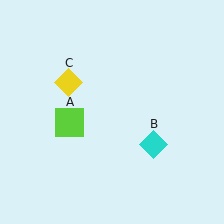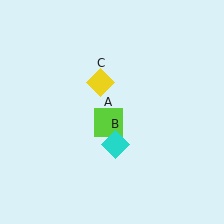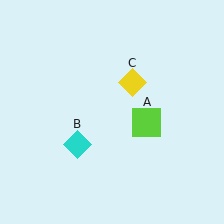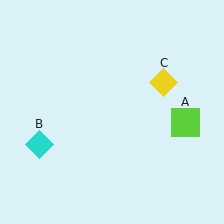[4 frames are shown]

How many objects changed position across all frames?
3 objects changed position: lime square (object A), cyan diamond (object B), yellow diamond (object C).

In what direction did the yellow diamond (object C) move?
The yellow diamond (object C) moved right.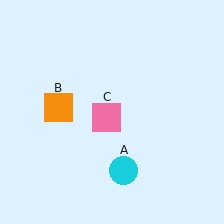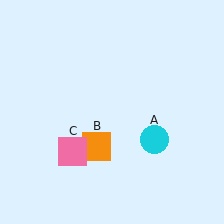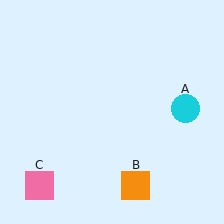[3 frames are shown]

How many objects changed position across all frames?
3 objects changed position: cyan circle (object A), orange square (object B), pink square (object C).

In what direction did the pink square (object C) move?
The pink square (object C) moved down and to the left.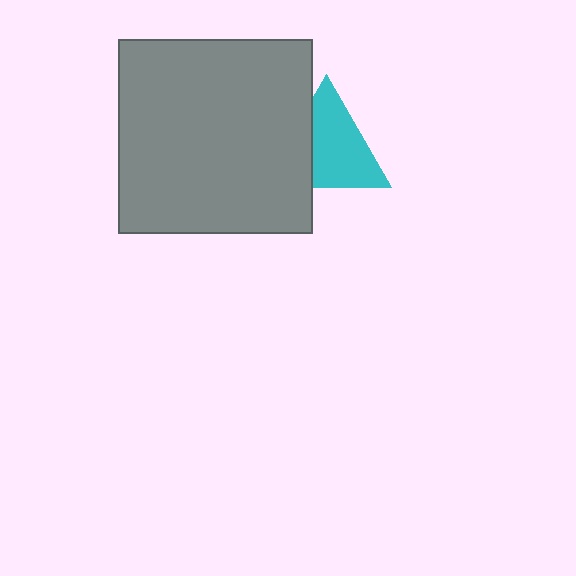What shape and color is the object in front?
The object in front is a gray square.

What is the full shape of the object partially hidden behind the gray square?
The partially hidden object is a cyan triangle.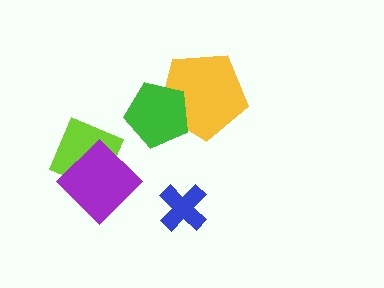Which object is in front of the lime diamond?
The purple diamond is in front of the lime diamond.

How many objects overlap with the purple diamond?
1 object overlaps with the purple diamond.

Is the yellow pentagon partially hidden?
Yes, it is partially covered by another shape.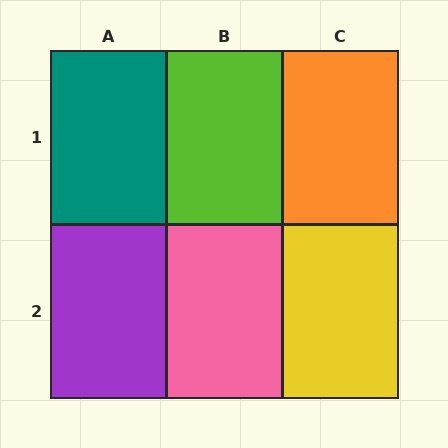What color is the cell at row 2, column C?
Yellow.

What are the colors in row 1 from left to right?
Teal, lime, orange.